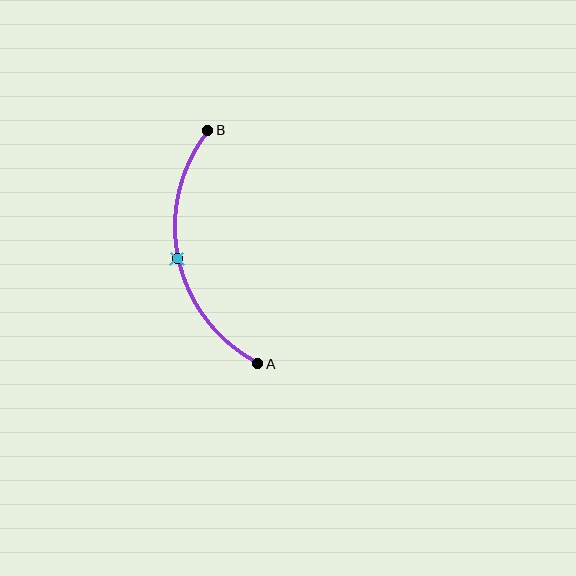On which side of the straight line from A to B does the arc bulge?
The arc bulges to the left of the straight line connecting A and B.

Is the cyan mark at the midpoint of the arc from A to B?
Yes. The cyan mark lies on the arc at equal arc-length from both A and B — it is the arc midpoint.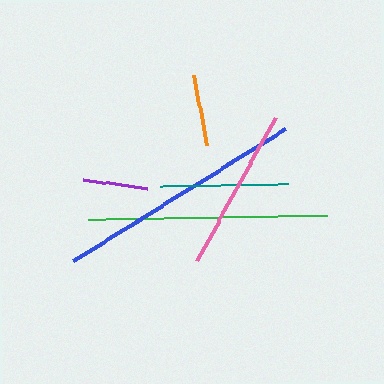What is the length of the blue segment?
The blue segment is approximately 249 pixels long.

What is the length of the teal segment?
The teal segment is approximately 128 pixels long.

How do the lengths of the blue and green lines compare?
The blue and green lines are approximately the same length.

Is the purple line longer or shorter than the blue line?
The blue line is longer than the purple line.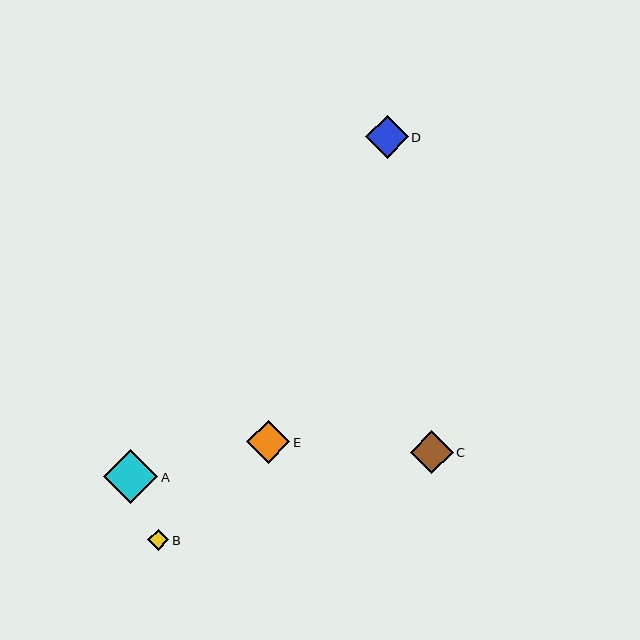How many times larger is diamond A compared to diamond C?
Diamond A is approximately 1.3 times the size of diamond C.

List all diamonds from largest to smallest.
From largest to smallest: A, C, E, D, B.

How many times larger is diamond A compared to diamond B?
Diamond A is approximately 2.6 times the size of diamond B.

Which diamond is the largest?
Diamond A is the largest with a size of approximately 54 pixels.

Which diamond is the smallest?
Diamond B is the smallest with a size of approximately 21 pixels.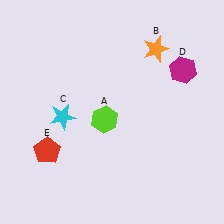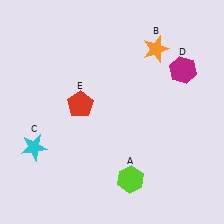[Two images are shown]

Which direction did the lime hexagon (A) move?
The lime hexagon (A) moved down.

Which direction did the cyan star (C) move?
The cyan star (C) moved down.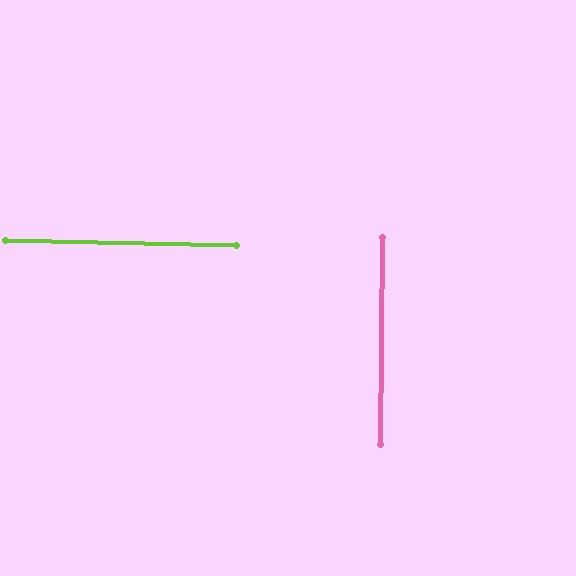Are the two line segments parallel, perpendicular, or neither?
Perpendicular — they meet at approximately 89°.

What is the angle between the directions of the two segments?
Approximately 89 degrees.